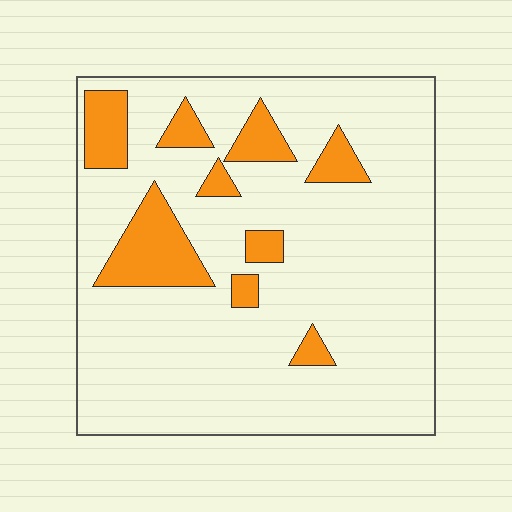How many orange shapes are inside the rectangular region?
9.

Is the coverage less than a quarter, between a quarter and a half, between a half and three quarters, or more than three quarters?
Less than a quarter.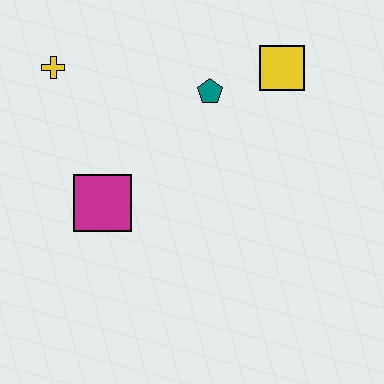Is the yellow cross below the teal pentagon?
No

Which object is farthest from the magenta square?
The yellow square is farthest from the magenta square.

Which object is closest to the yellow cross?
The magenta square is closest to the yellow cross.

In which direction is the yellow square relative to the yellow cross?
The yellow square is to the right of the yellow cross.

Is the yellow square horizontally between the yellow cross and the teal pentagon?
No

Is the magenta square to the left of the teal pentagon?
Yes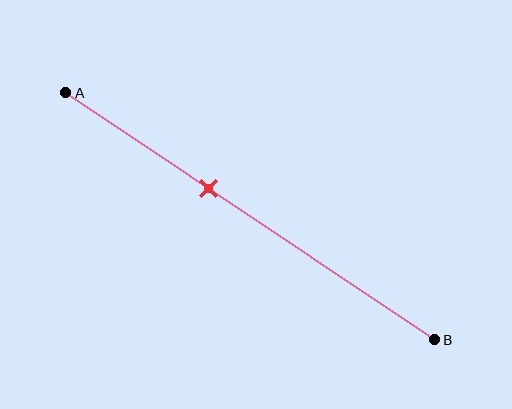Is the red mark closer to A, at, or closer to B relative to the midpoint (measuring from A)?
The red mark is closer to point A than the midpoint of segment AB.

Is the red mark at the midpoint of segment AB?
No, the mark is at about 40% from A, not at the 50% midpoint.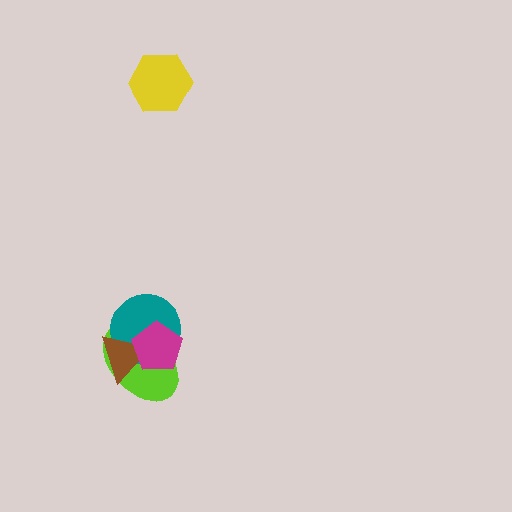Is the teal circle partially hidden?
Yes, it is partially covered by another shape.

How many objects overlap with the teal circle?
3 objects overlap with the teal circle.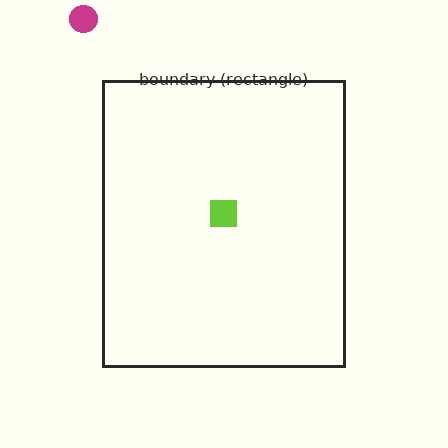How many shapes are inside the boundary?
1 inside, 1 outside.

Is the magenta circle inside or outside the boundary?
Outside.